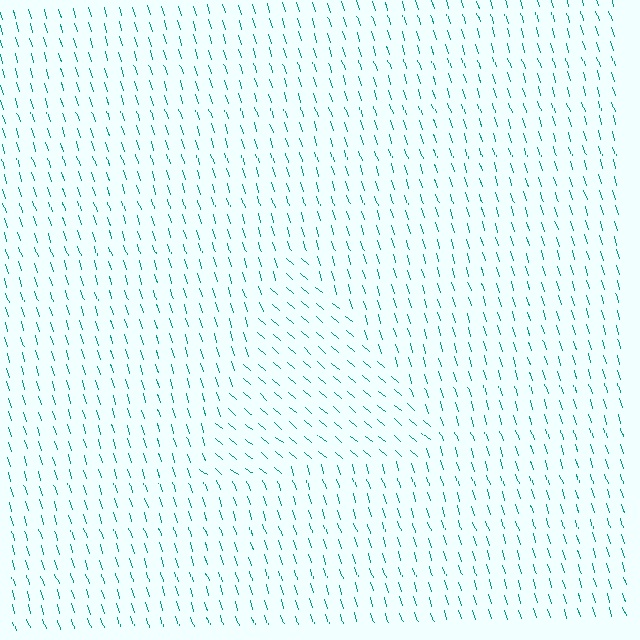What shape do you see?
I see a triangle.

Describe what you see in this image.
The image is filled with small teal line segments. A triangle region in the image has lines oriented differently from the surrounding lines, creating a visible texture boundary.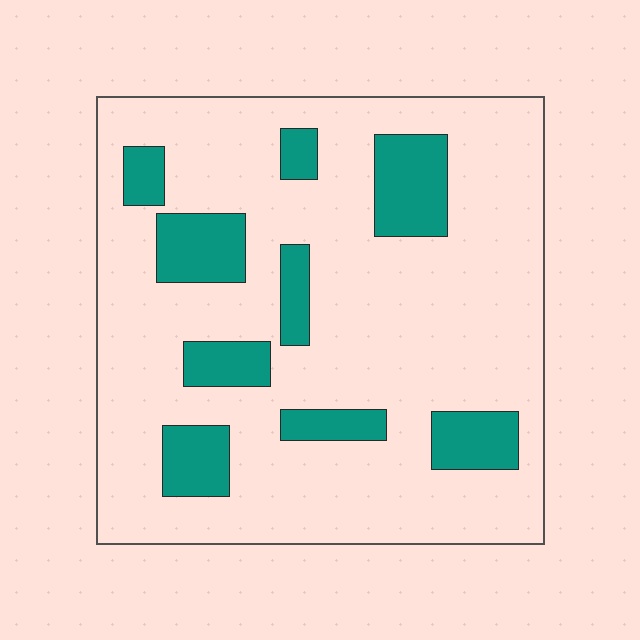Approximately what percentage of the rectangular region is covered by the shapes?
Approximately 20%.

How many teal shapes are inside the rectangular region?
9.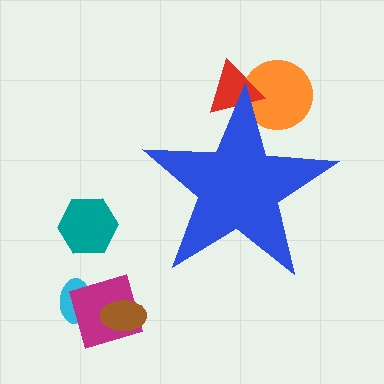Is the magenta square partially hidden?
No, the magenta square is fully visible.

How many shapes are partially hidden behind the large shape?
2 shapes are partially hidden.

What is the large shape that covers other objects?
A blue star.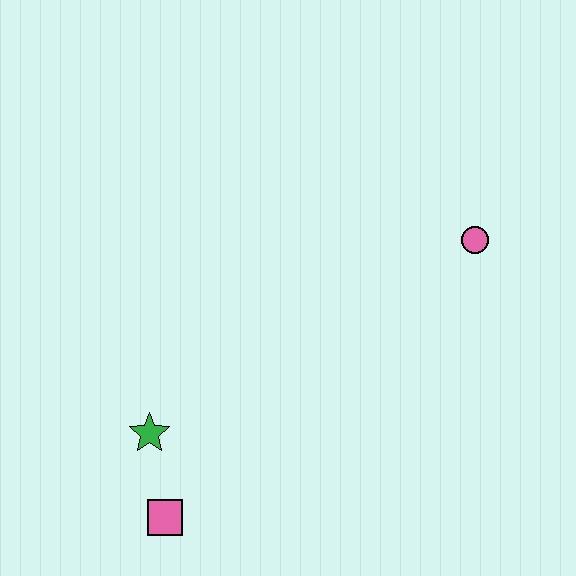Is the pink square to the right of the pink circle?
No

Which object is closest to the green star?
The pink square is closest to the green star.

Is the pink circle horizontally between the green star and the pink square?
No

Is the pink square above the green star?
No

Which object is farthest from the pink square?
The pink circle is farthest from the pink square.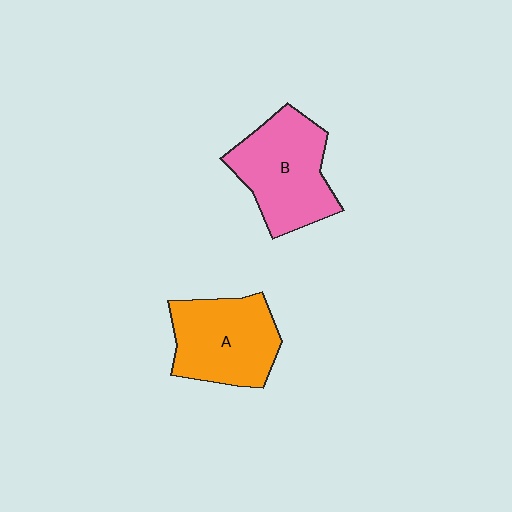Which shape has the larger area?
Shape B (pink).